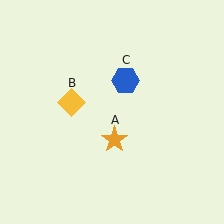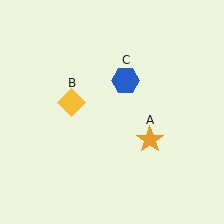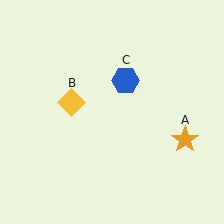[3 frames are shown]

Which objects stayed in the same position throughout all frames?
Yellow diamond (object B) and blue hexagon (object C) remained stationary.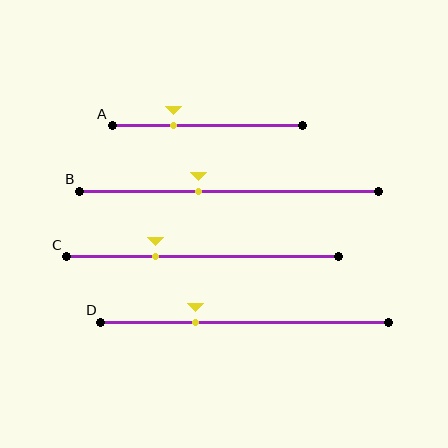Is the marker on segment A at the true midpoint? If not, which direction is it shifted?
No, the marker on segment A is shifted to the left by about 18% of the segment length.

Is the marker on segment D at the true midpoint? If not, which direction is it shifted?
No, the marker on segment D is shifted to the left by about 17% of the segment length.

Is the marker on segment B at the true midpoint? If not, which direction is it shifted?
No, the marker on segment B is shifted to the left by about 10% of the segment length.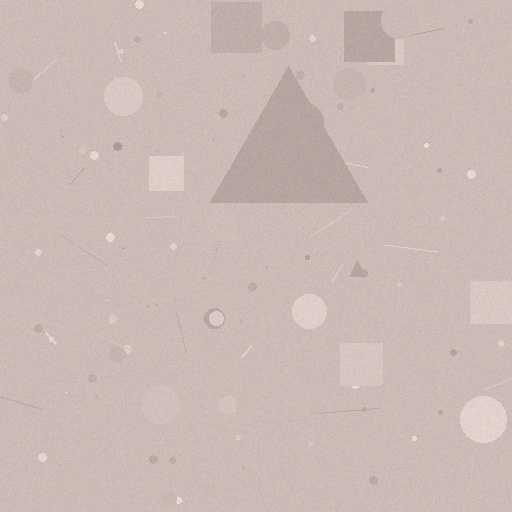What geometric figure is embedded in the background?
A triangle is embedded in the background.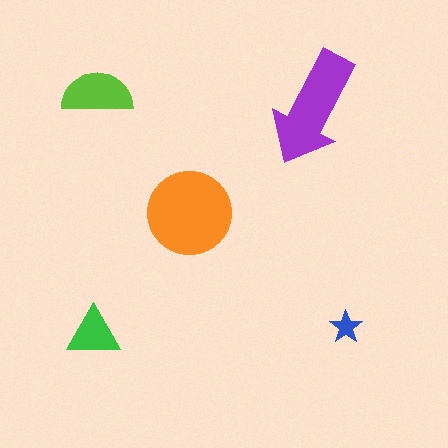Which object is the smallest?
The blue star.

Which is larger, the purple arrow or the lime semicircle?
The purple arrow.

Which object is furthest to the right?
The blue star is rightmost.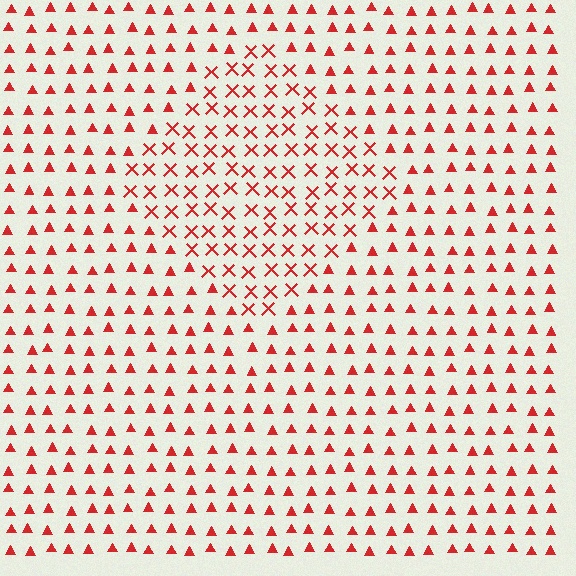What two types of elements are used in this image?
The image uses X marks inside the diamond region and triangles outside it.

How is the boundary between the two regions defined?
The boundary is defined by a change in element shape: X marks inside vs. triangles outside. All elements share the same color and spacing.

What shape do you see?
I see a diamond.